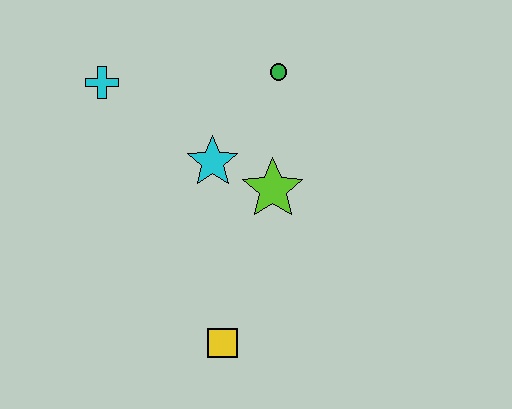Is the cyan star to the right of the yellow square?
No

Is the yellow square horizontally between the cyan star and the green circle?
Yes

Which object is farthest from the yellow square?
The cyan cross is farthest from the yellow square.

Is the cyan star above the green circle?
No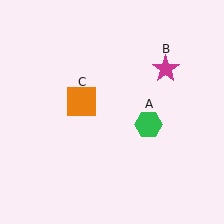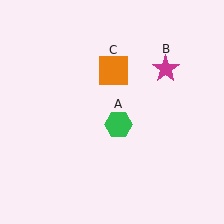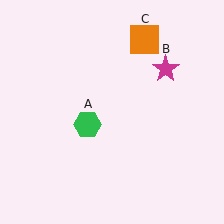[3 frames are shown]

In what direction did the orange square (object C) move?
The orange square (object C) moved up and to the right.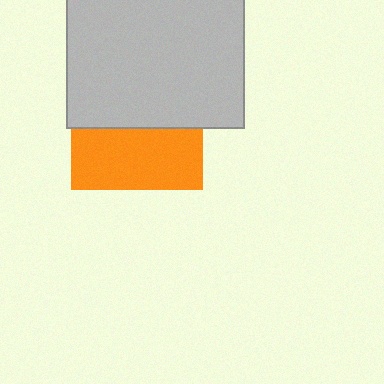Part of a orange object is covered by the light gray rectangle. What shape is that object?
It is a square.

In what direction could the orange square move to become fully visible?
The orange square could move down. That would shift it out from behind the light gray rectangle entirely.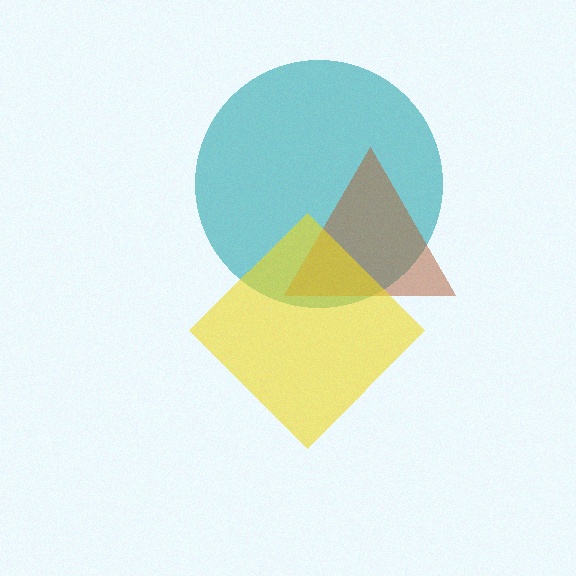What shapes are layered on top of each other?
The layered shapes are: a teal circle, a brown triangle, a yellow diamond.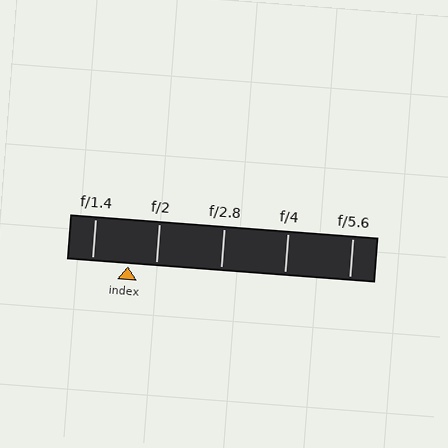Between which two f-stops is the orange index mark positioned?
The index mark is between f/1.4 and f/2.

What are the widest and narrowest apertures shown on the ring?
The widest aperture shown is f/1.4 and the narrowest is f/5.6.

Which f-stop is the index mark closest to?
The index mark is closest to f/2.